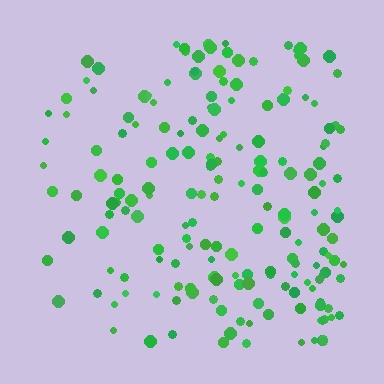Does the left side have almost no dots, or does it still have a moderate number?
Still a moderate number, just noticeably fewer than the right.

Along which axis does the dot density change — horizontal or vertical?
Horizontal.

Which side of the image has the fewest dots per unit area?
The left.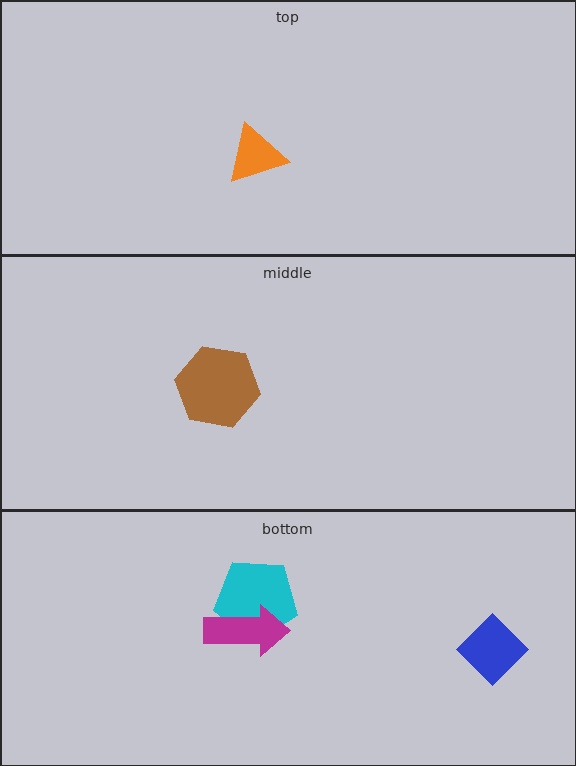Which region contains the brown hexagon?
The middle region.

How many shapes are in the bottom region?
3.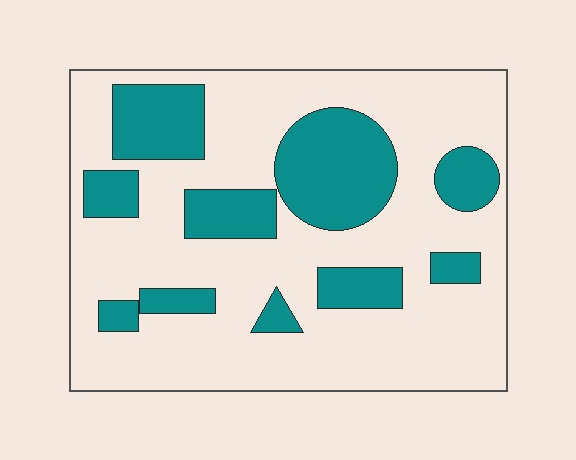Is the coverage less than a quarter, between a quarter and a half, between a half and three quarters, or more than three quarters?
Between a quarter and a half.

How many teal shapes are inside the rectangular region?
10.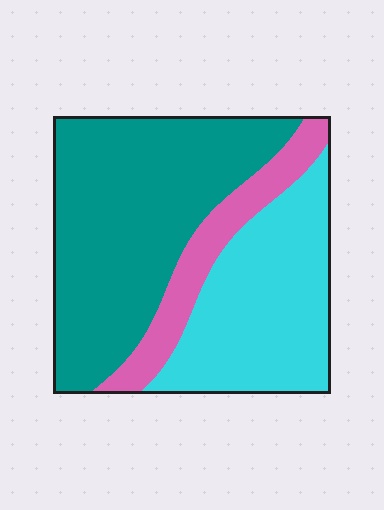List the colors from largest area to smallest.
From largest to smallest: teal, cyan, pink.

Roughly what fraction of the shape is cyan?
Cyan takes up about one third (1/3) of the shape.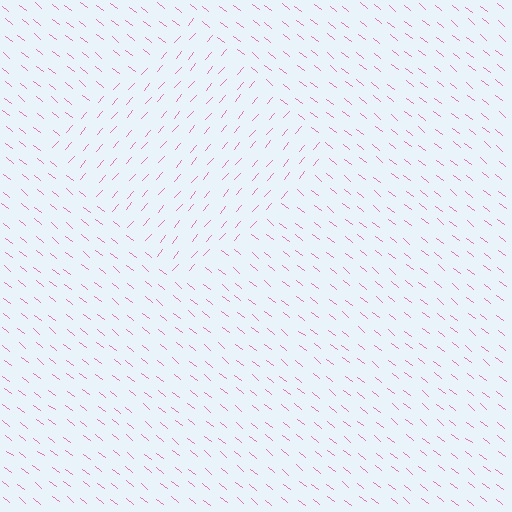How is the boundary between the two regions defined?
The boundary is defined purely by a change in line orientation (approximately 88 degrees difference). All lines are the same color and thickness.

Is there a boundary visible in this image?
Yes, there is a texture boundary formed by a change in line orientation.